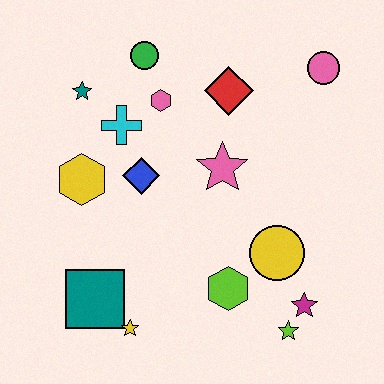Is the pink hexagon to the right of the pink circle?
No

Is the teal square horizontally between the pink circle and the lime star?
No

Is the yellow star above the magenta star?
No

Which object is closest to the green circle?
The pink hexagon is closest to the green circle.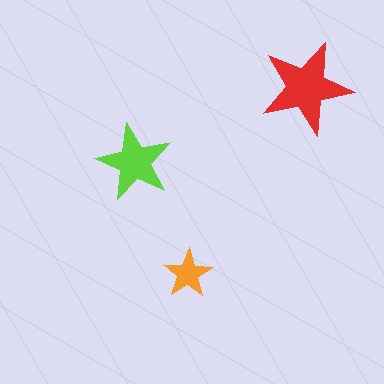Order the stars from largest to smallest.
the red one, the lime one, the orange one.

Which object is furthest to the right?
The red star is rightmost.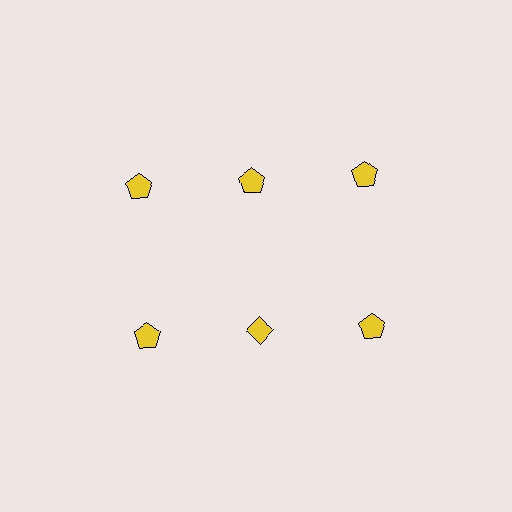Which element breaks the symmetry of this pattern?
The yellow diamond in the second row, second from left column breaks the symmetry. All other shapes are yellow pentagons.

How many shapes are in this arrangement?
There are 6 shapes arranged in a grid pattern.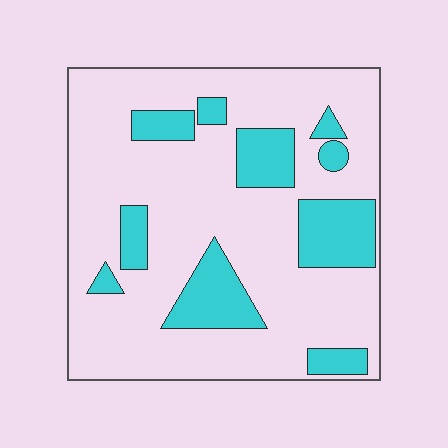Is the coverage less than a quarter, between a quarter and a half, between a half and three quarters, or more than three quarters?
Less than a quarter.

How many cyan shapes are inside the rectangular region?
10.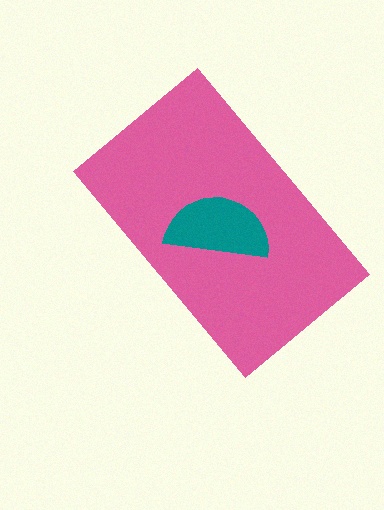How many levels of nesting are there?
2.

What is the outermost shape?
The pink rectangle.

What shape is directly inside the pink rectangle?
The teal semicircle.